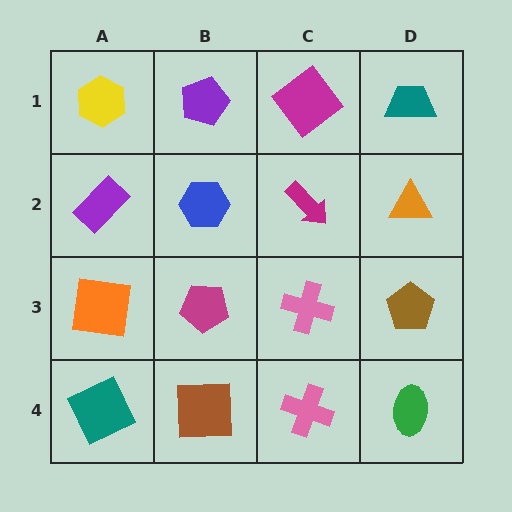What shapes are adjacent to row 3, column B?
A blue hexagon (row 2, column B), a brown square (row 4, column B), an orange square (row 3, column A), a pink cross (row 3, column C).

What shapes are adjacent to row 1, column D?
An orange triangle (row 2, column D), a magenta diamond (row 1, column C).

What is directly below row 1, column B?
A blue hexagon.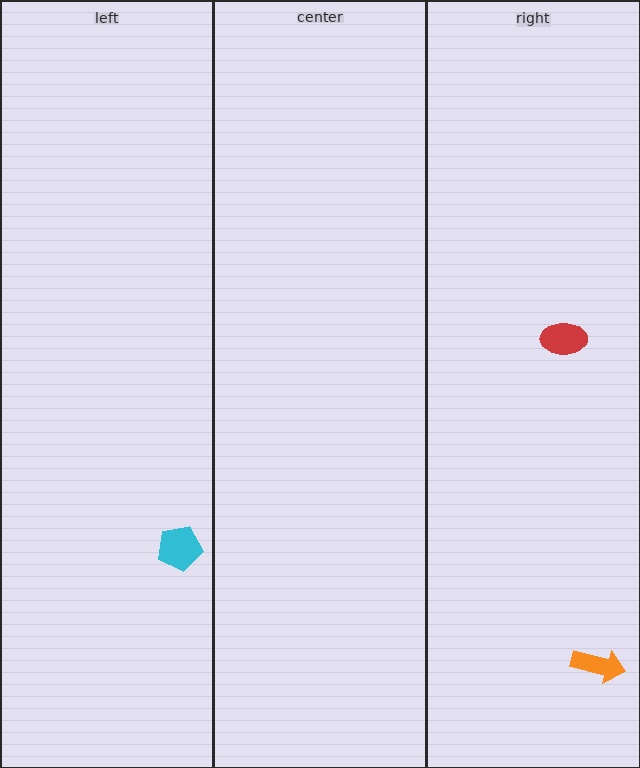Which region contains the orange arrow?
The right region.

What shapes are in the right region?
The orange arrow, the red ellipse.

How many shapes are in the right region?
2.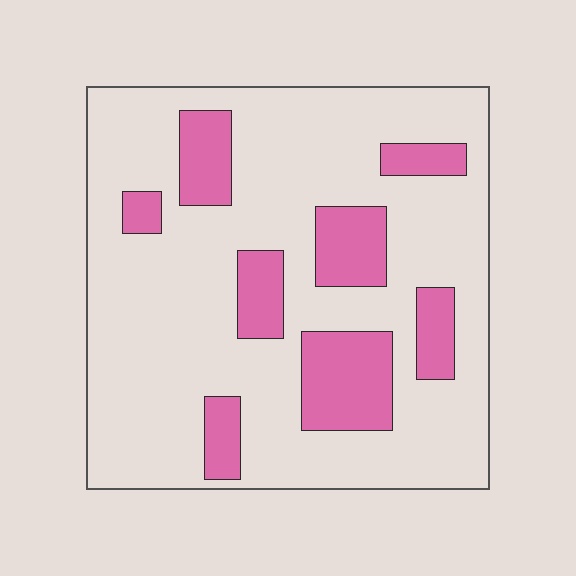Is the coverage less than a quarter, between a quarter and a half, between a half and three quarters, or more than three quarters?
Less than a quarter.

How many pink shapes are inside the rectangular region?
8.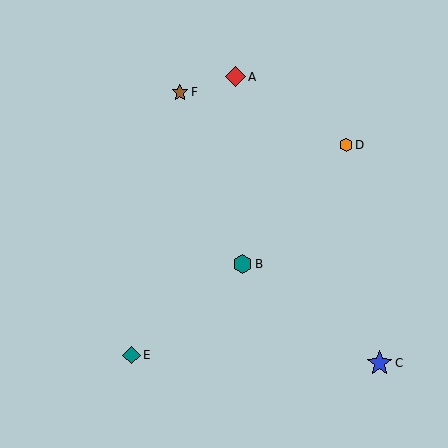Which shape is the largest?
The blue star (labeled C) is the largest.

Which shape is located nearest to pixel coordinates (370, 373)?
The blue star (labeled C) at (380, 363) is nearest to that location.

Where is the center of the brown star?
The center of the brown star is at (180, 93).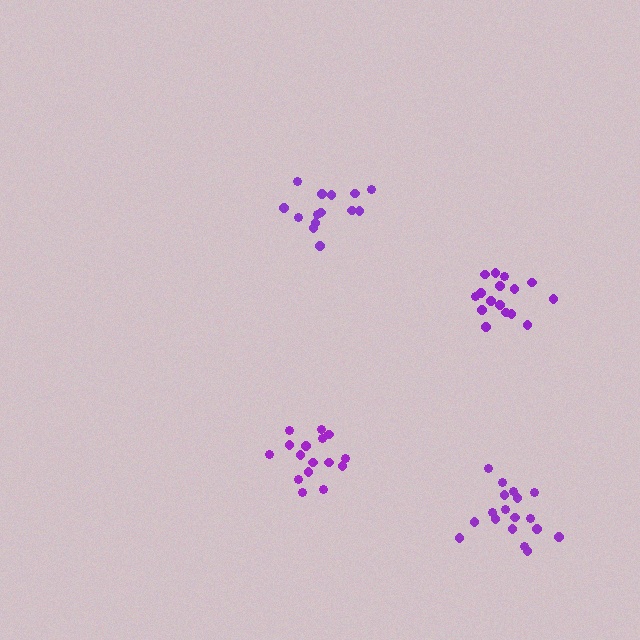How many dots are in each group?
Group 1: 16 dots, Group 2: 15 dots, Group 3: 18 dots, Group 4: 16 dots (65 total).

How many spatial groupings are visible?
There are 4 spatial groupings.